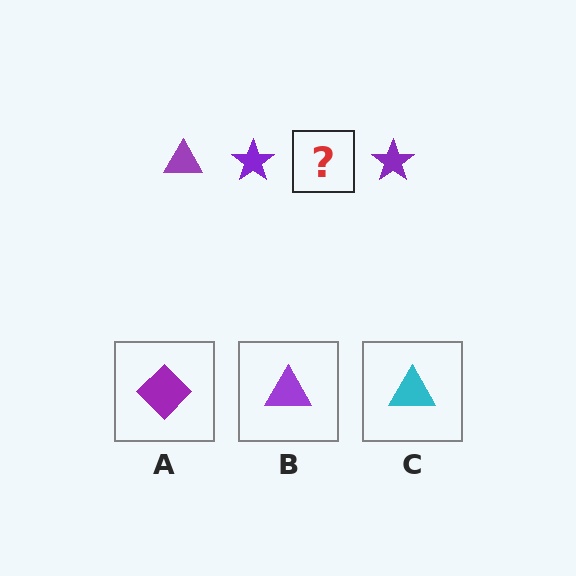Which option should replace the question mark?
Option B.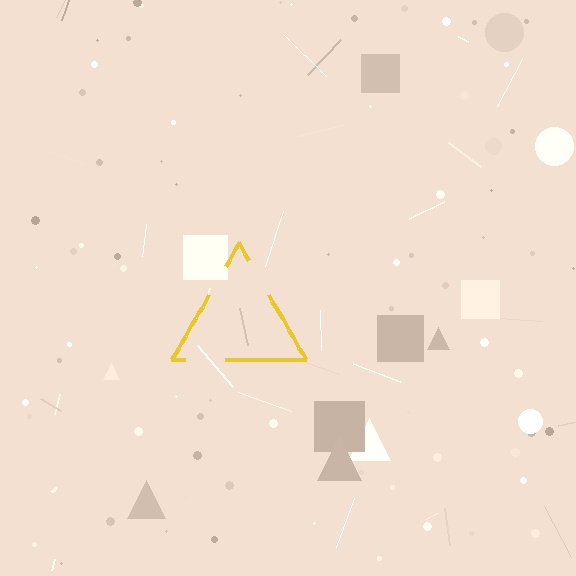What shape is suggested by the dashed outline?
The dashed outline suggests a triangle.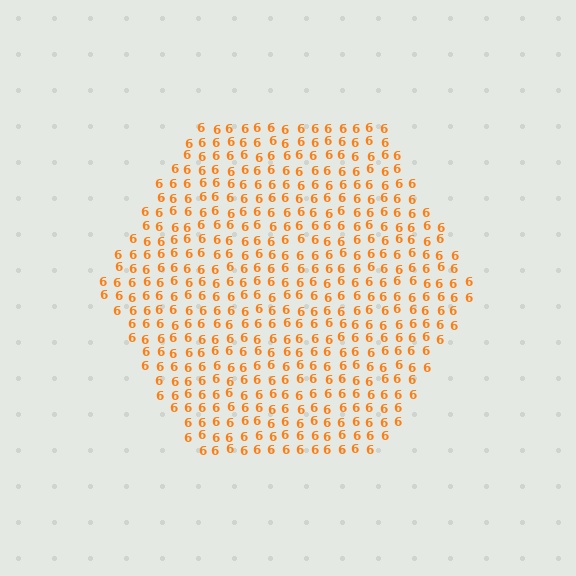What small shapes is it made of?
It is made of small digit 6's.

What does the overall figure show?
The overall figure shows a hexagon.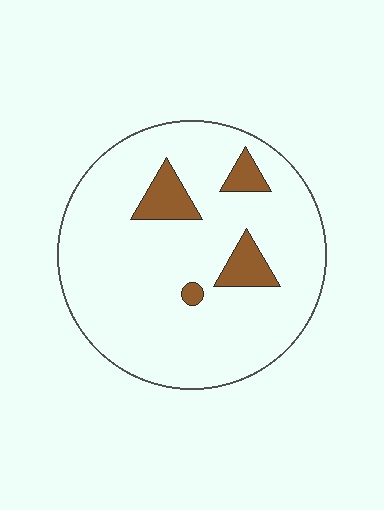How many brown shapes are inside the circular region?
4.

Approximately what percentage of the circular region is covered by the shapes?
Approximately 10%.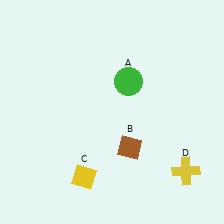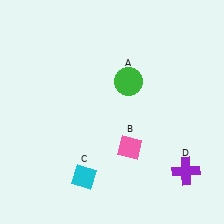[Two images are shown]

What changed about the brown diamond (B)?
In Image 1, B is brown. In Image 2, it changed to pink.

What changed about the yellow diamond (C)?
In Image 1, C is yellow. In Image 2, it changed to cyan.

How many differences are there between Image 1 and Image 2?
There are 3 differences between the two images.